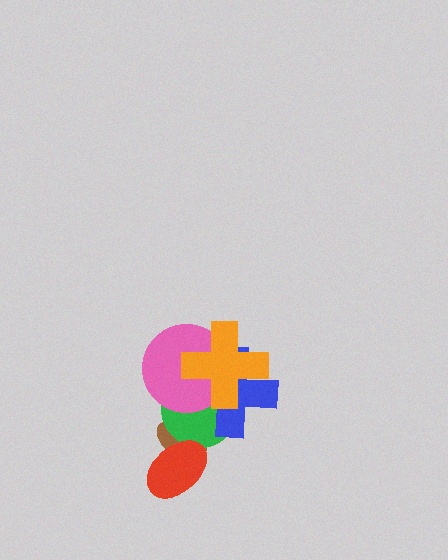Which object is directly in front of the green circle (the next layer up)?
The red ellipse is directly in front of the green circle.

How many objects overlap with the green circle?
5 objects overlap with the green circle.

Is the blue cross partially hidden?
Yes, it is partially covered by another shape.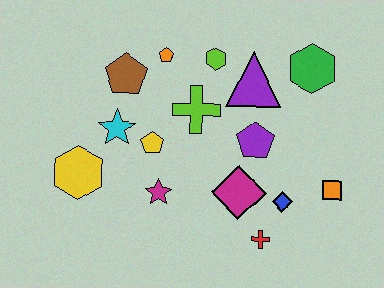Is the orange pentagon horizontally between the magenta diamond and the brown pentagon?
Yes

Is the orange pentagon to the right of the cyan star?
Yes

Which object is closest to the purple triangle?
The lime hexagon is closest to the purple triangle.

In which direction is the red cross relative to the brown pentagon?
The red cross is below the brown pentagon.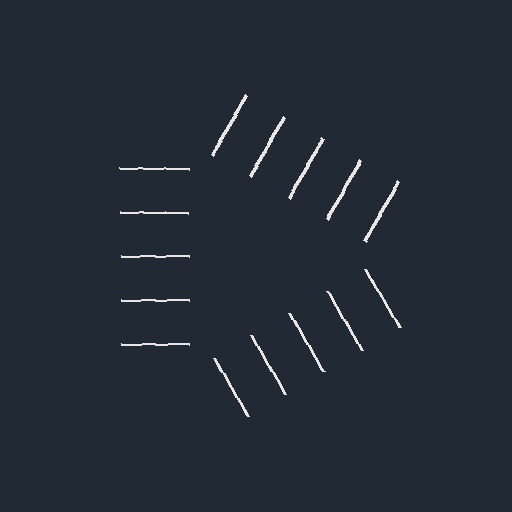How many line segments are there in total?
15 — 5 along each of the 3 edges.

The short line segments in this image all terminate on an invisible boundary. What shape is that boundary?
An illusory triangle — the line segments terminate on its edges but no continuous stroke is drawn.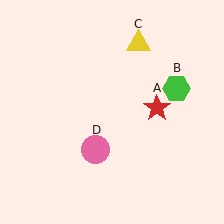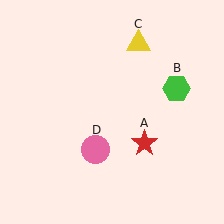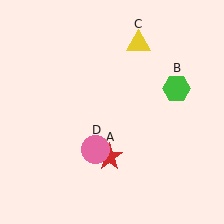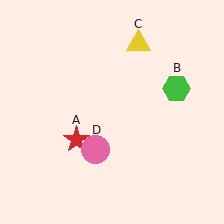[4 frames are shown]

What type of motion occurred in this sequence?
The red star (object A) rotated clockwise around the center of the scene.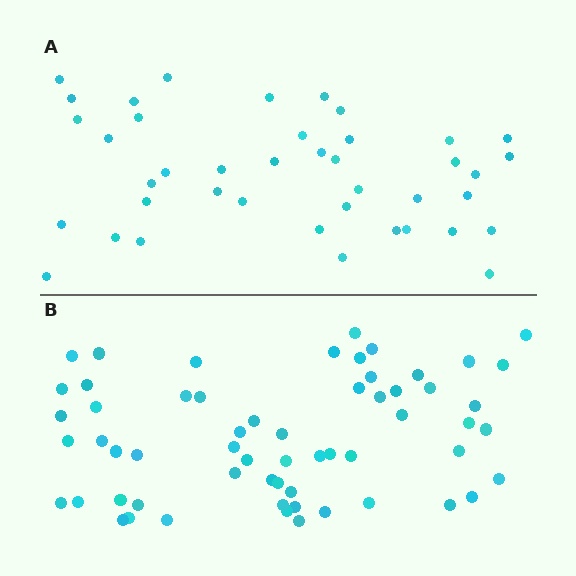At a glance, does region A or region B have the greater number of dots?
Region B (the bottom region) has more dots.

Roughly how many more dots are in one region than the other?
Region B has approximately 20 more dots than region A.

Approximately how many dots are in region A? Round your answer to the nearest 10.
About 40 dots. (The exact count is 41, which rounds to 40.)